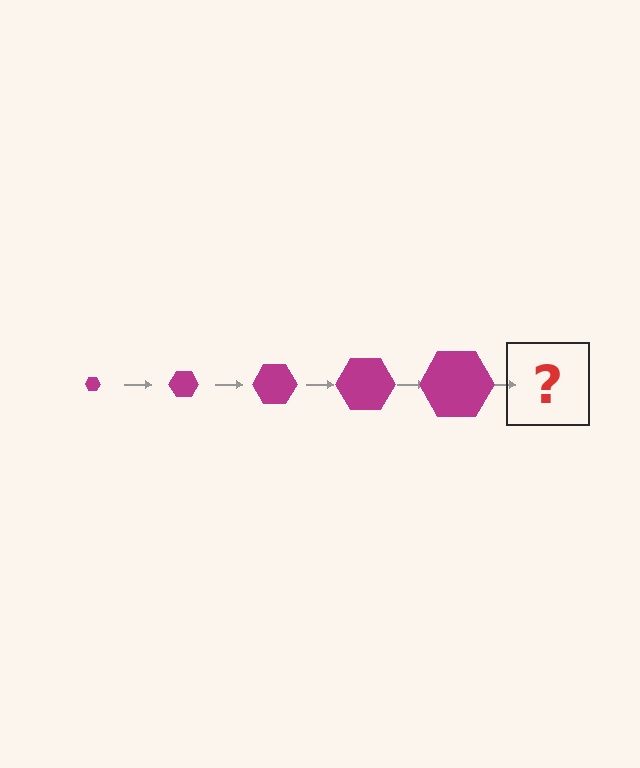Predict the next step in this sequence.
The next step is a magenta hexagon, larger than the previous one.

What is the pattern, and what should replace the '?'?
The pattern is that the hexagon gets progressively larger each step. The '?' should be a magenta hexagon, larger than the previous one.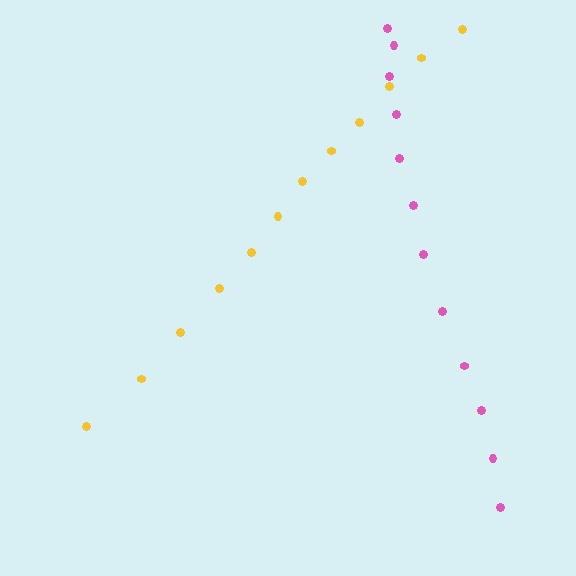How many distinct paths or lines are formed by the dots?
There are 2 distinct paths.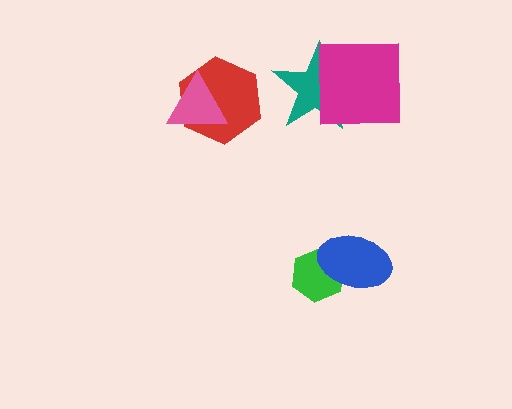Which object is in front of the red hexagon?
The pink triangle is in front of the red hexagon.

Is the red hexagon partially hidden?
Yes, it is partially covered by another shape.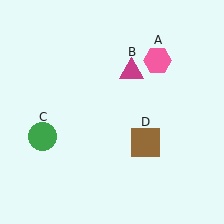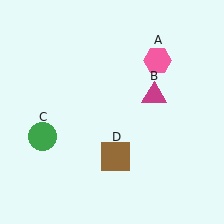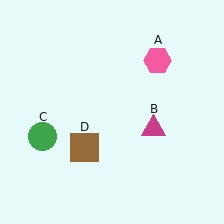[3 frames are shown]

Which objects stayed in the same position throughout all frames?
Pink hexagon (object A) and green circle (object C) remained stationary.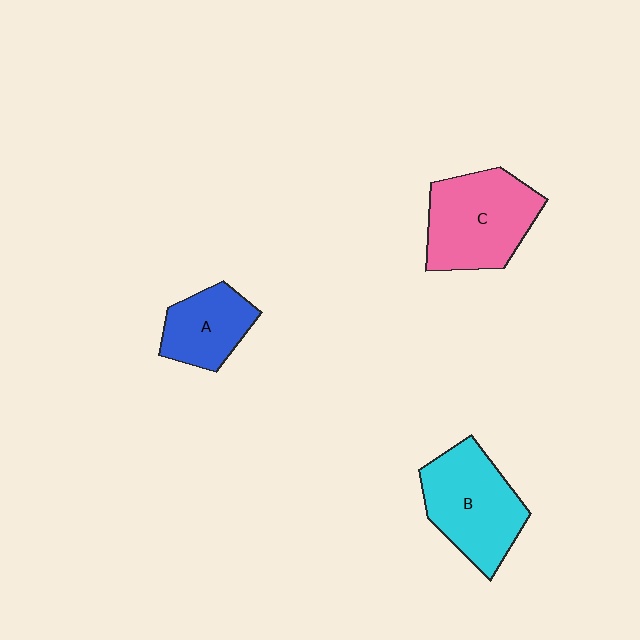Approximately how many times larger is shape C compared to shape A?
Approximately 1.6 times.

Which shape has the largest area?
Shape C (pink).